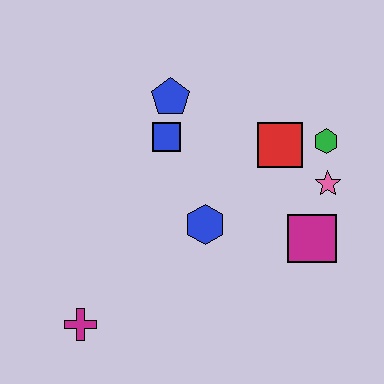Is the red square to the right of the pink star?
No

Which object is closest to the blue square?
The blue pentagon is closest to the blue square.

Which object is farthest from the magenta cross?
The green hexagon is farthest from the magenta cross.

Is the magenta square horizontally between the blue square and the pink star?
Yes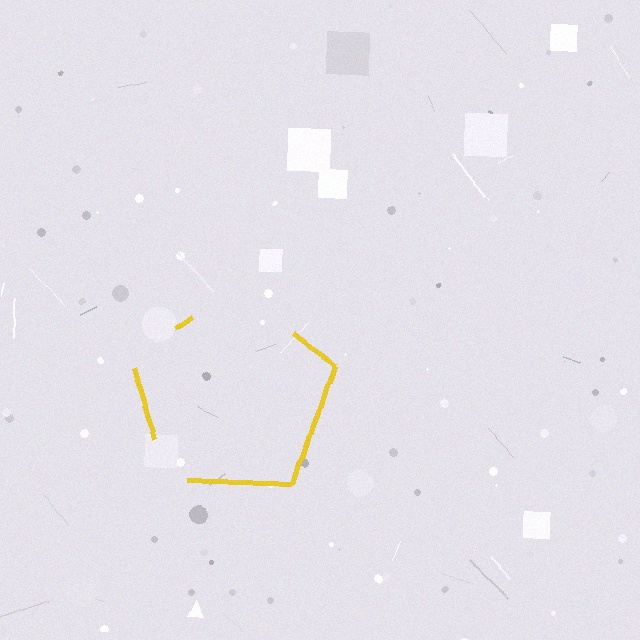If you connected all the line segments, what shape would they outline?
They would outline a pentagon.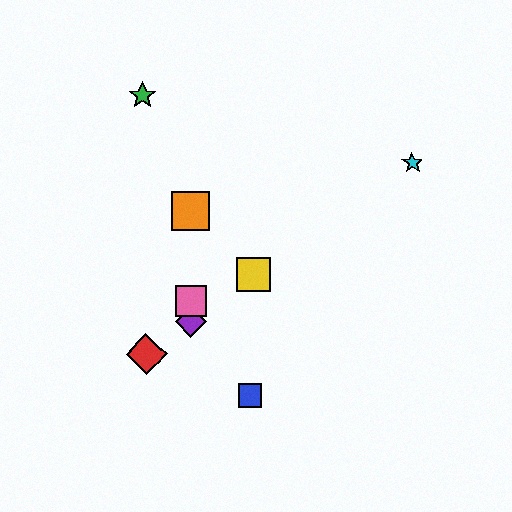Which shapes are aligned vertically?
The purple diamond, the orange square, the pink square are aligned vertically.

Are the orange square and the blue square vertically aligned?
No, the orange square is at x≈190 and the blue square is at x≈250.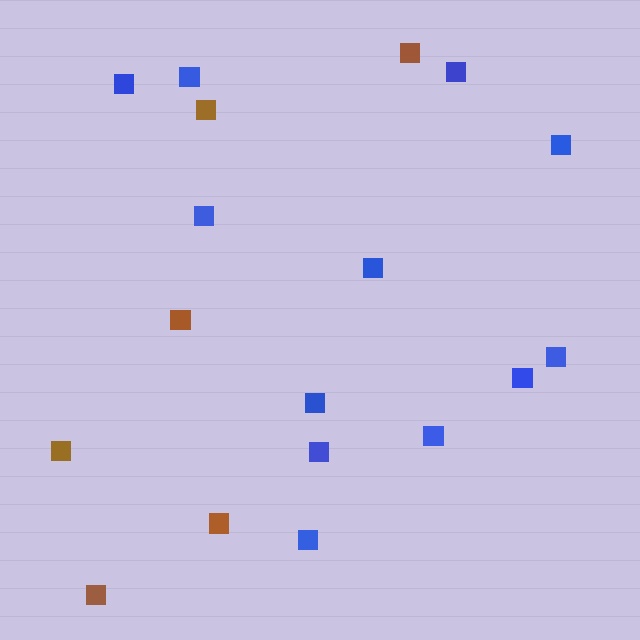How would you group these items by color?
There are 2 groups: one group of blue squares (12) and one group of brown squares (6).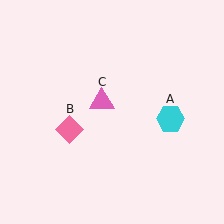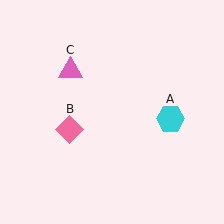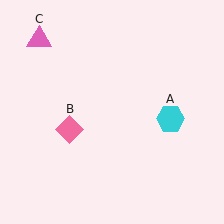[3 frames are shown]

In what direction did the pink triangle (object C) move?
The pink triangle (object C) moved up and to the left.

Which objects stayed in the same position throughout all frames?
Cyan hexagon (object A) and pink diamond (object B) remained stationary.